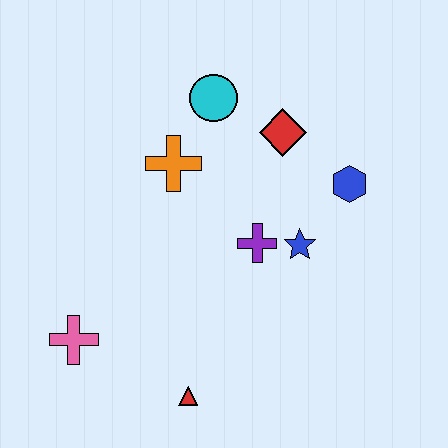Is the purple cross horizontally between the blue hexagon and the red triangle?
Yes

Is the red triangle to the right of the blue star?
No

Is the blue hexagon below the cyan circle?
Yes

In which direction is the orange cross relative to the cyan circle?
The orange cross is below the cyan circle.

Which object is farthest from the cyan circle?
The red triangle is farthest from the cyan circle.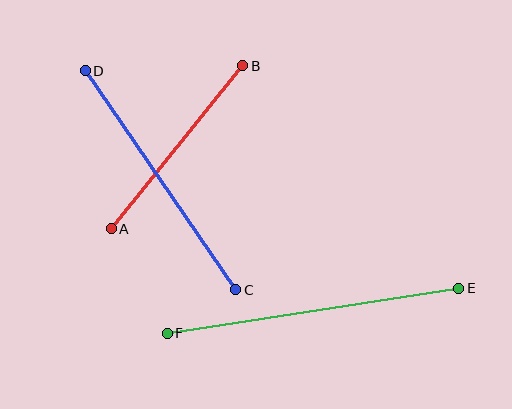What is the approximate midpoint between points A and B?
The midpoint is at approximately (177, 147) pixels.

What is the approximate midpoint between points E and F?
The midpoint is at approximately (313, 311) pixels.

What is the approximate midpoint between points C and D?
The midpoint is at approximately (160, 180) pixels.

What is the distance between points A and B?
The distance is approximately 210 pixels.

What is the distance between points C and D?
The distance is approximately 266 pixels.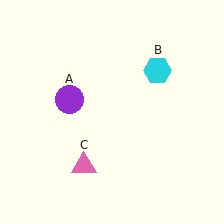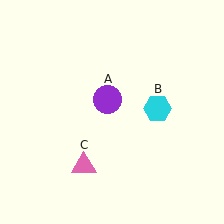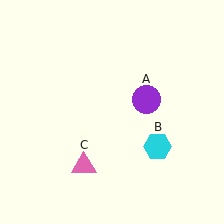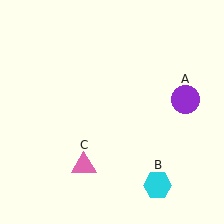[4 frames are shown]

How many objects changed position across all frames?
2 objects changed position: purple circle (object A), cyan hexagon (object B).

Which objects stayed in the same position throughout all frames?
Pink triangle (object C) remained stationary.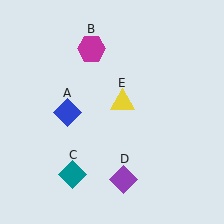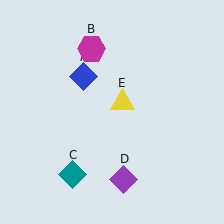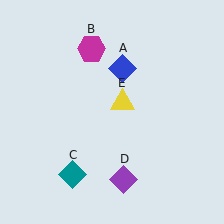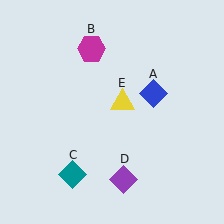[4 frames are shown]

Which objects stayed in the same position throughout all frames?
Magenta hexagon (object B) and teal diamond (object C) and purple diamond (object D) and yellow triangle (object E) remained stationary.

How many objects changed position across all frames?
1 object changed position: blue diamond (object A).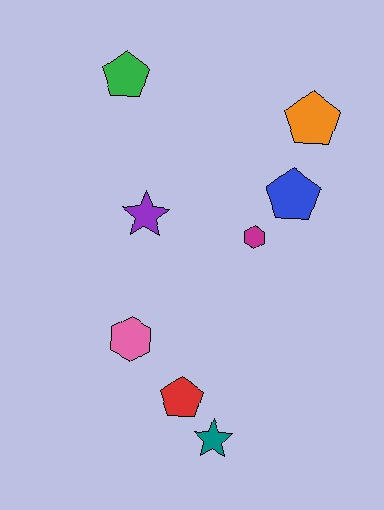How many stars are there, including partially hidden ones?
There are 2 stars.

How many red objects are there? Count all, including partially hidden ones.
There is 1 red object.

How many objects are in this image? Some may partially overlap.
There are 8 objects.